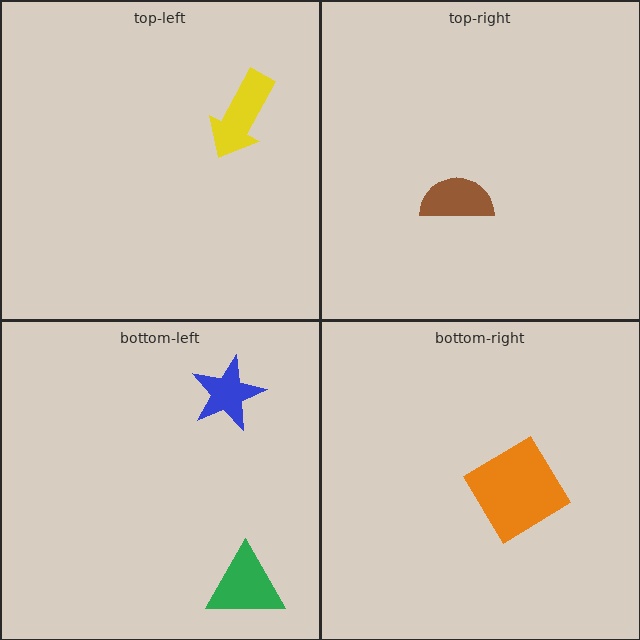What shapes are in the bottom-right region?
The orange diamond.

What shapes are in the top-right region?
The brown semicircle.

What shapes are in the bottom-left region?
The blue star, the green triangle.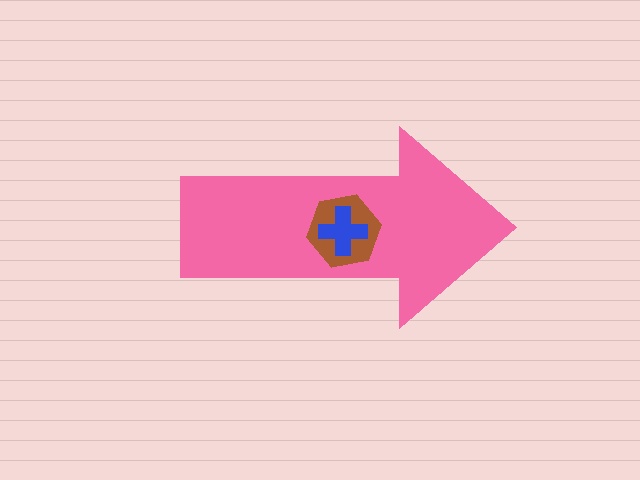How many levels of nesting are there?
3.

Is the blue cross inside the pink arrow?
Yes.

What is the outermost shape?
The pink arrow.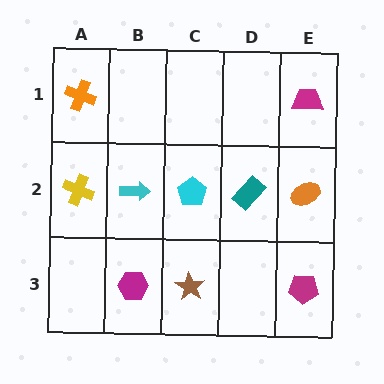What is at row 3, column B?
A magenta hexagon.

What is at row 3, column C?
A brown star.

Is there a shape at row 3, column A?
No, that cell is empty.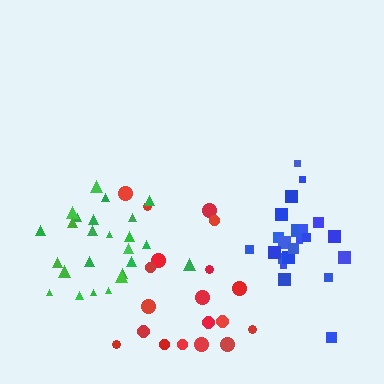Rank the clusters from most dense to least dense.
blue, green, red.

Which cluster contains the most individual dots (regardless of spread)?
Green (25).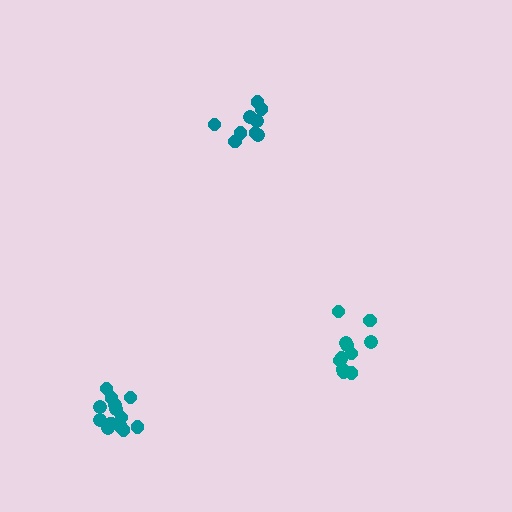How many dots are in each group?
Group 1: 9 dots, Group 2: 13 dots, Group 3: 11 dots (33 total).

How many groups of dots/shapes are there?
There are 3 groups.